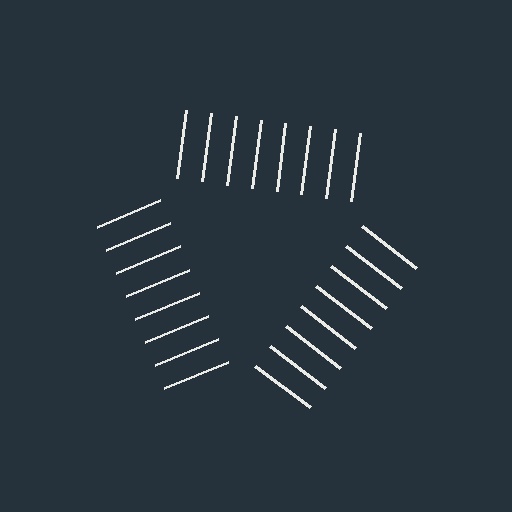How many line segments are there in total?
24 — 8 along each of the 3 edges.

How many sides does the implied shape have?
3 sides — the line-ends trace a triangle.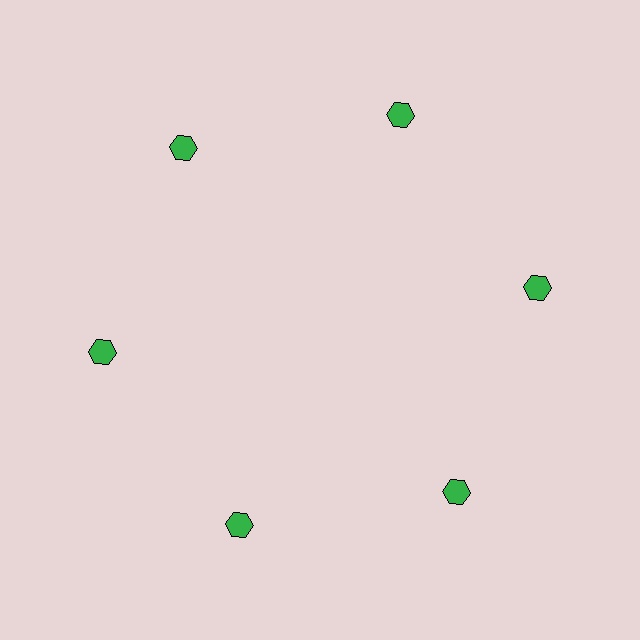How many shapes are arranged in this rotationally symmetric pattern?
There are 6 shapes, arranged in 6 groups of 1.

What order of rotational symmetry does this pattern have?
This pattern has 6-fold rotational symmetry.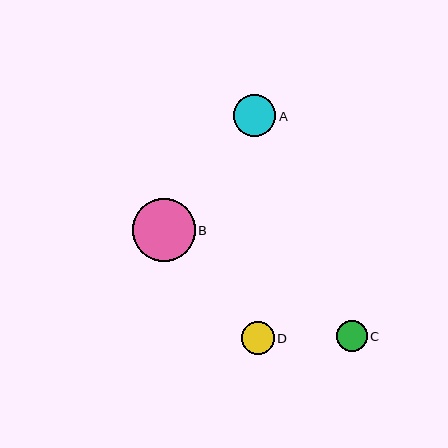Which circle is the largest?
Circle B is the largest with a size of approximately 62 pixels.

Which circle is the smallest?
Circle C is the smallest with a size of approximately 31 pixels.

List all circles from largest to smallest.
From largest to smallest: B, A, D, C.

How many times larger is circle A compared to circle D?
Circle A is approximately 1.3 times the size of circle D.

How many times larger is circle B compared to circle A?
Circle B is approximately 1.5 times the size of circle A.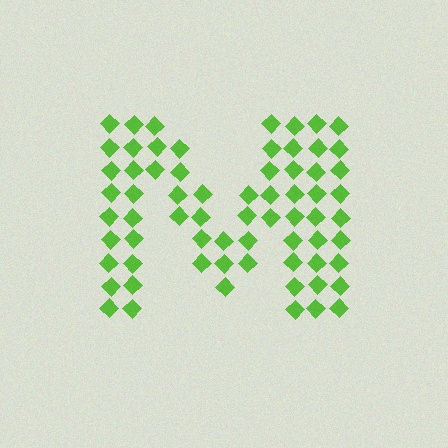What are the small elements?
The small elements are diamonds.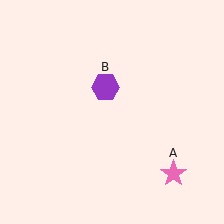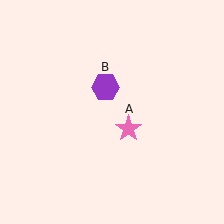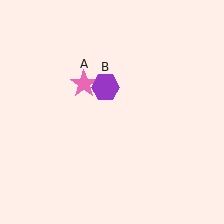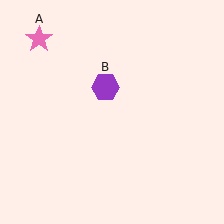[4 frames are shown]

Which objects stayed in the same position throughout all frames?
Purple hexagon (object B) remained stationary.